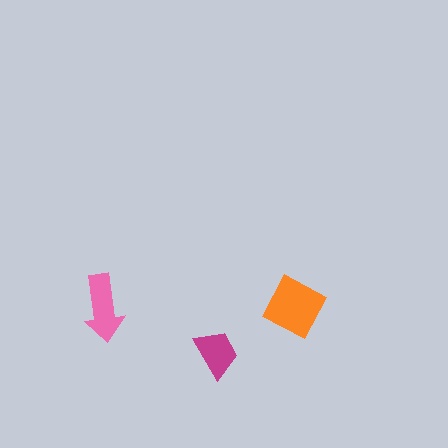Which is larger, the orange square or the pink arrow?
The orange square.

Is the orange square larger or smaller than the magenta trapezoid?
Larger.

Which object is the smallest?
The magenta trapezoid.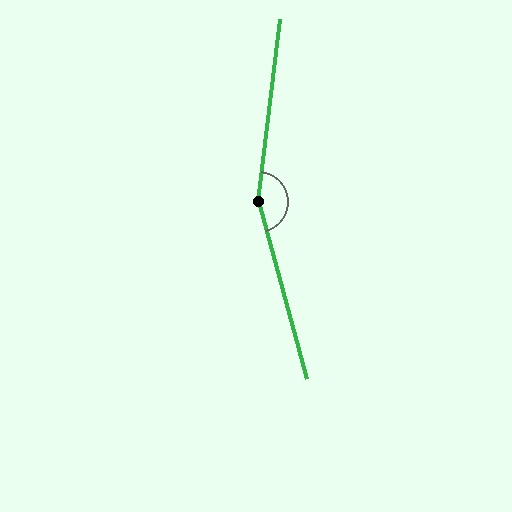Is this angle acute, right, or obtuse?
It is obtuse.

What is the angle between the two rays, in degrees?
Approximately 158 degrees.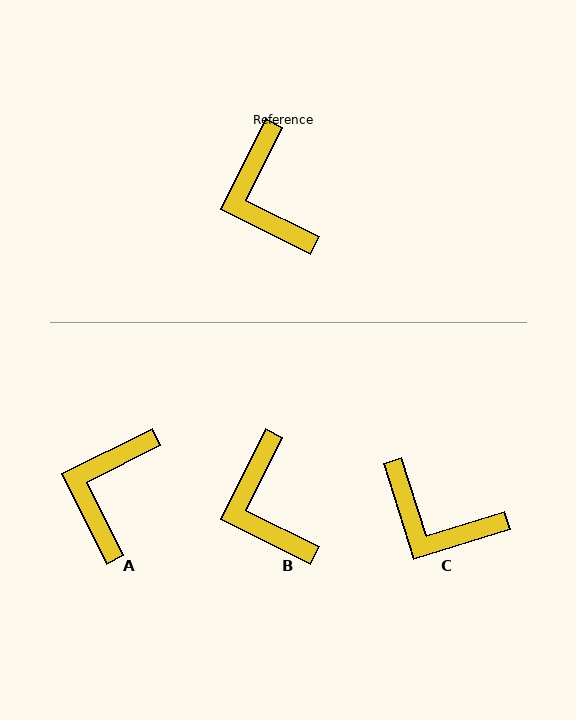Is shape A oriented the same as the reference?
No, it is off by about 37 degrees.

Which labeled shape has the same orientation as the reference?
B.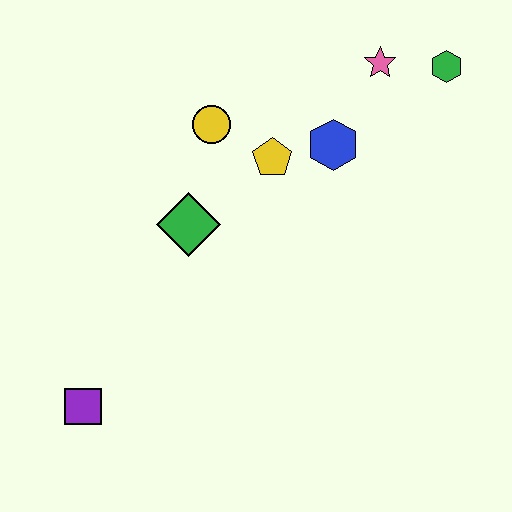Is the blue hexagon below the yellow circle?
Yes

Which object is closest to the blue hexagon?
The yellow pentagon is closest to the blue hexagon.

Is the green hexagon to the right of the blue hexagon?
Yes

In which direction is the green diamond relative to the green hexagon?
The green diamond is to the left of the green hexagon.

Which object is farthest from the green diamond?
The green hexagon is farthest from the green diamond.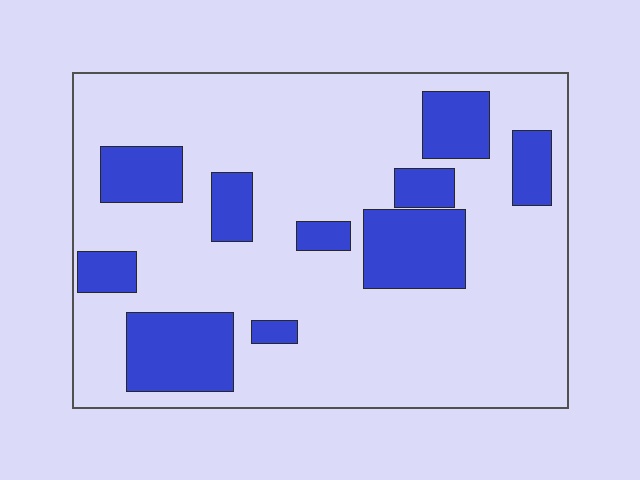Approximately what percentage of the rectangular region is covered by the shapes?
Approximately 25%.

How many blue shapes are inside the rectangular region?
10.